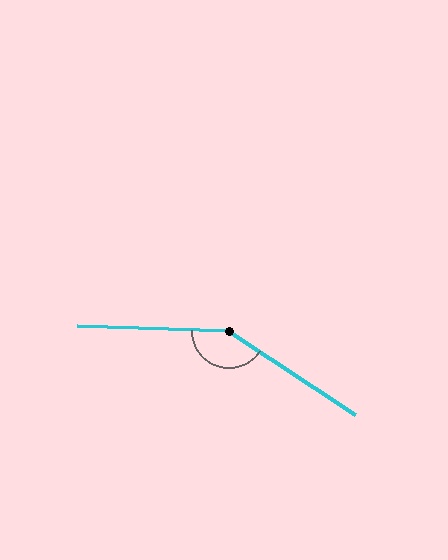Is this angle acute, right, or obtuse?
It is obtuse.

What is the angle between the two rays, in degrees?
Approximately 149 degrees.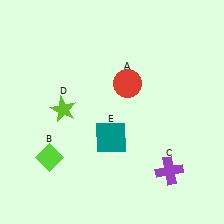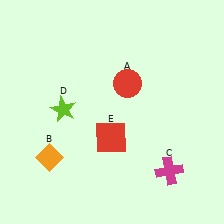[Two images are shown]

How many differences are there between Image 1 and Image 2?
There are 3 differences between the two images.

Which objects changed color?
B changed from lime to orange. C changed from purple to magenta. E changed from teal to red.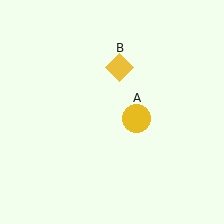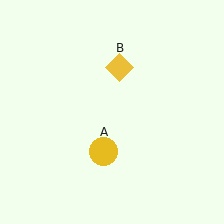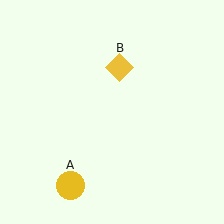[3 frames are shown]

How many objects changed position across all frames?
1 object changed position: yellow circle (object A).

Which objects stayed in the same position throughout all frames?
Yellow diamond (object B) remained stationary.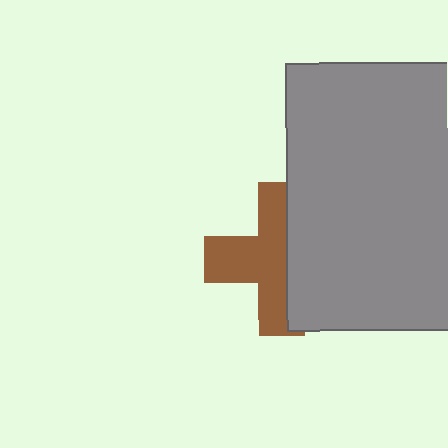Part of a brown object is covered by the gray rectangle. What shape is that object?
It is a cross.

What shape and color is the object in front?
The object in front is a gray rectangle.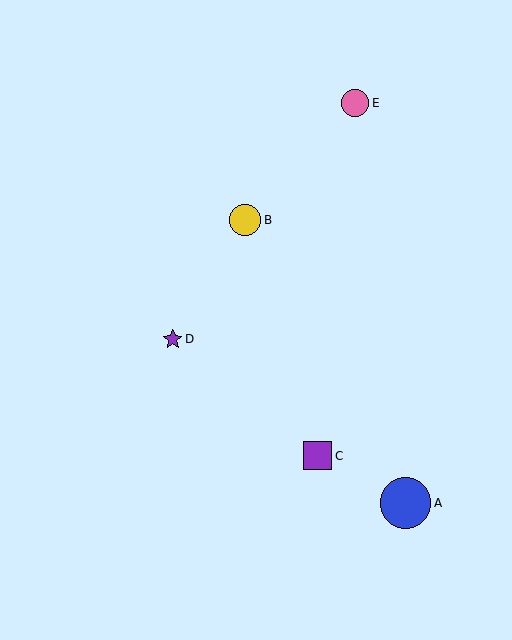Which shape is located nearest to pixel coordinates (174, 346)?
The purple star (labeled D) at (173, 339) is nearest to that location.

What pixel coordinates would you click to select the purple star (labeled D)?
Click at (173, 339) to select the purple star D.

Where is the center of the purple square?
The center of the purple square is at (318, 456).